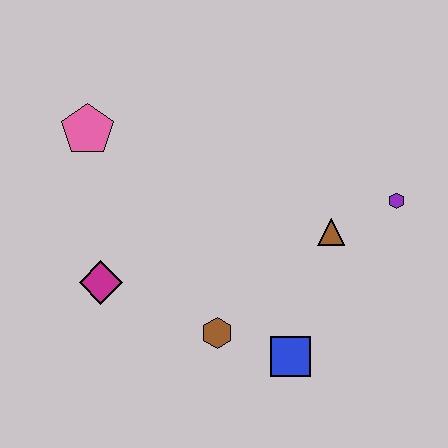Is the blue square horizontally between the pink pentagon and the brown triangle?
Yes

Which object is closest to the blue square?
The brown hexagon is closest to the blue square.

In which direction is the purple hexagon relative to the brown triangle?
The purple hexagon is to the right of the brown triangle.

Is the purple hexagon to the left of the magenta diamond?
No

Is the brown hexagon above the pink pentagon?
No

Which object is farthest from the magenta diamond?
The purple hexagon is farthest from the magenta diamond.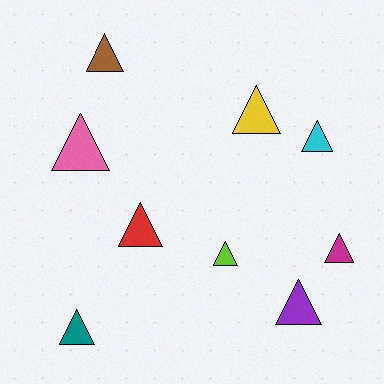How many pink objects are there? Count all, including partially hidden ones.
There is 1 pink object.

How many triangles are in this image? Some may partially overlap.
There are 9 triangles.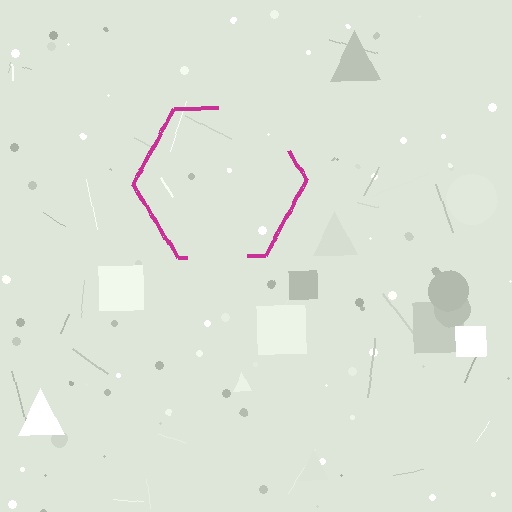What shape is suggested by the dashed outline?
The dashed outline suggests a hexagon.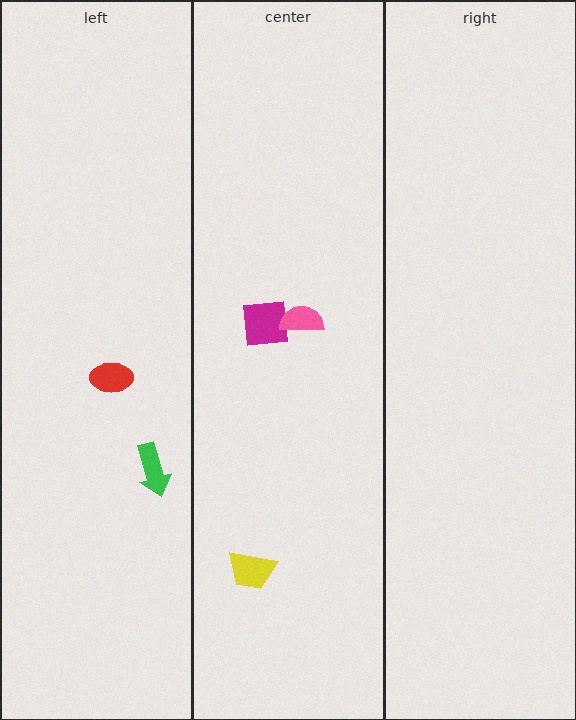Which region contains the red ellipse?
The left region.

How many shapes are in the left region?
2.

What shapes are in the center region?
The magenta square, the yellow trapezoid, the pink semicircle.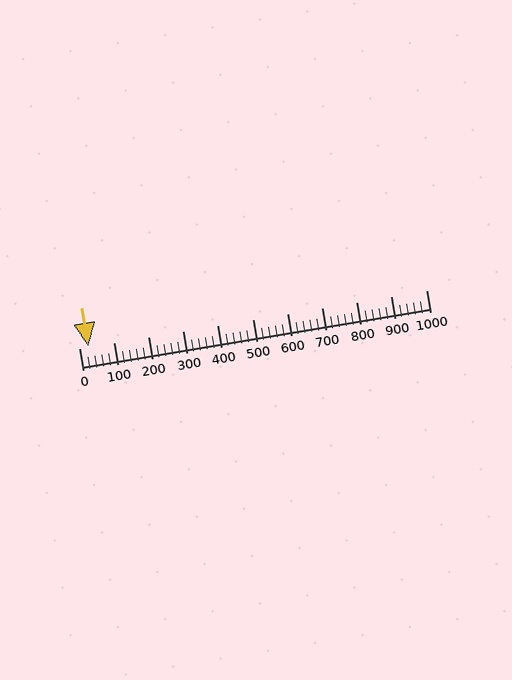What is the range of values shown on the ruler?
The ruler shows values from 0 to 1000.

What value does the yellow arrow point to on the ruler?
The yellow arrow points to approximately 27.